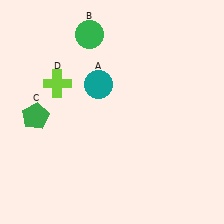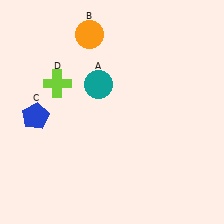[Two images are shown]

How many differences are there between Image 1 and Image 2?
There are 2 differences between the two images.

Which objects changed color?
B changed from green to orange. C changed from green to blue.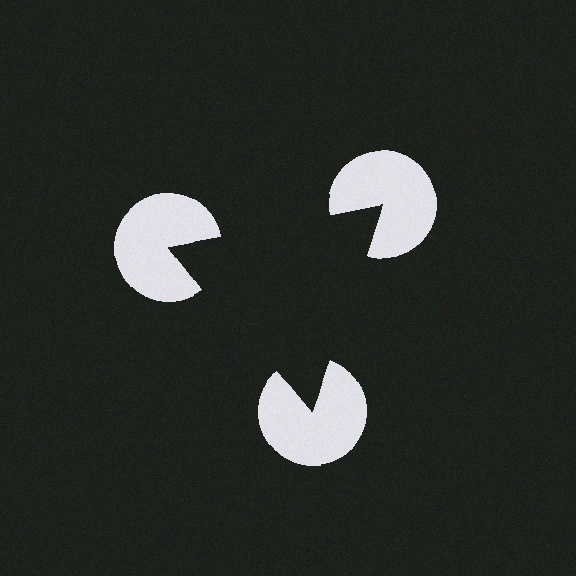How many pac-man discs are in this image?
There are 3 — one at each vertex of the illusory triangle.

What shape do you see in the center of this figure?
An illusory triangle — its edges are inferred from the aligned wedge cuts in the pac-man discs, not physically drawn.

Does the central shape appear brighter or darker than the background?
It typically appears slightly darker than the background, even though no actual brightness change is drawn.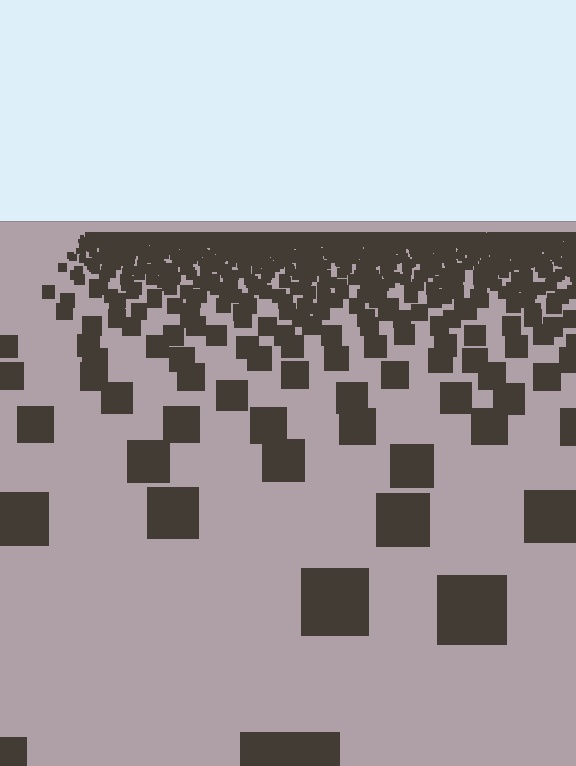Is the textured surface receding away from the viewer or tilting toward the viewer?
The surface is receding away from the viewer. Texture elements get smaller and denser toward the top.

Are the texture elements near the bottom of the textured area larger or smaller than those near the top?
Larger. Near the bottom, elements are closer to the viewer and appear at a bigger on-screen size.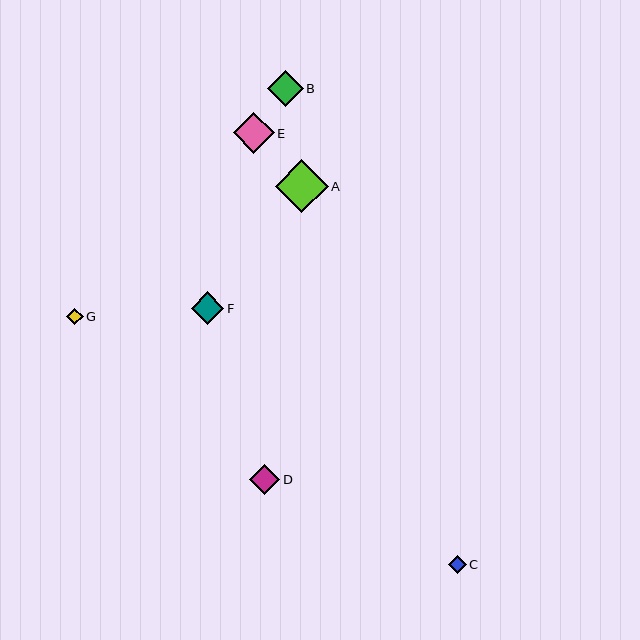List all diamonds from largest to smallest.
From largest to smallest: A, E, B, F, D, C, G.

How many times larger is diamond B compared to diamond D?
Diamond B is approximately 1.2 times the size of diamond D.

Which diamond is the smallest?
Diamond G is the smallest with a size of approximately 16 pixels.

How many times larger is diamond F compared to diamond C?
Diamond F is approximately 1.8 times the size of diamond C.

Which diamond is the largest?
Diamond A is the largest with a size of approximately 53 pixels.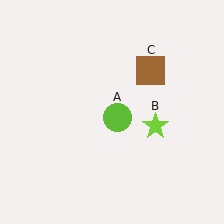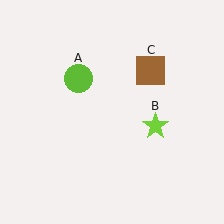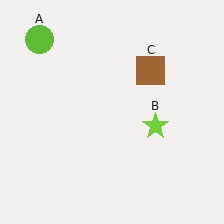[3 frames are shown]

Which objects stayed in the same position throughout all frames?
Lime star (object B) and brown square (object C) remained stationary.